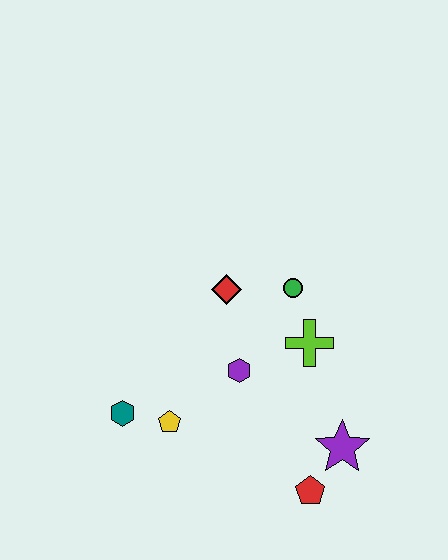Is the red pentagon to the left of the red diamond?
No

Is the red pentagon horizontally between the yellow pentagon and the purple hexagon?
No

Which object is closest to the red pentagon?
The purple star is closest to the red pentagon.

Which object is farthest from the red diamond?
The red pentagon is farthest from the red diamond.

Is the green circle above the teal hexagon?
Yes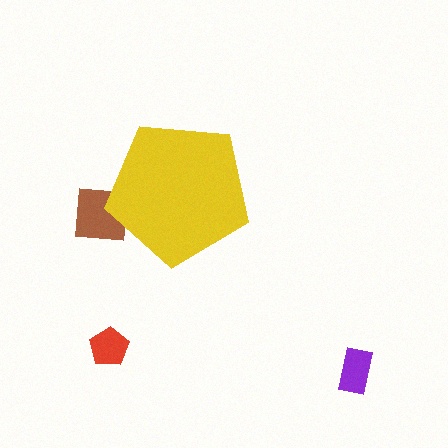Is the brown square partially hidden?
Yes, the brown square is partially hidden behind the yellow pentagon.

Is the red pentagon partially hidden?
No, the red pentagon is fully visible.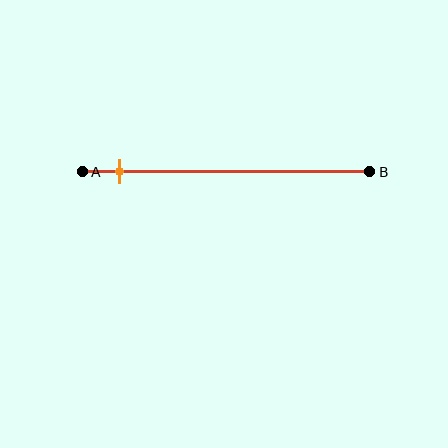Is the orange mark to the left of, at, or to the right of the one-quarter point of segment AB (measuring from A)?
The orange mark is to the left of the one-quarter point of segment AB.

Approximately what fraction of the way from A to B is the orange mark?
The orange mark is approximately 15% of the way from A to B.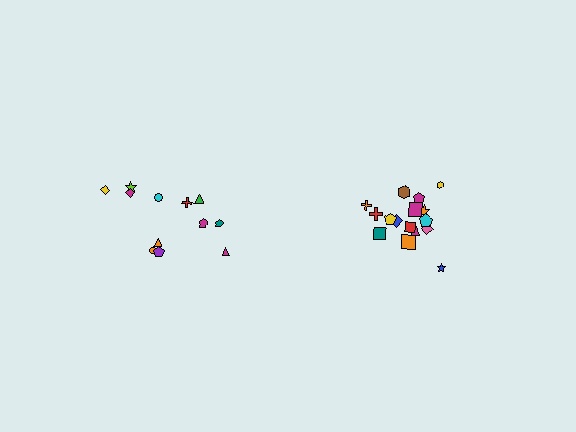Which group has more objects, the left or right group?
The right group.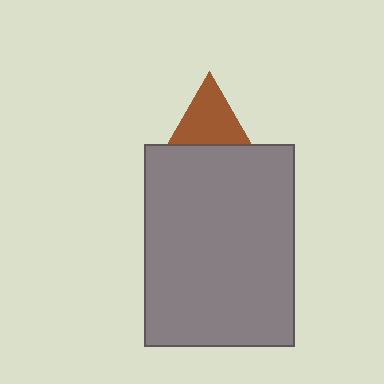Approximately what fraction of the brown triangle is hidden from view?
Roughly 60% of the brown triangle is hidden behind the gray rectangle.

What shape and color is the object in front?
The object in front is a gray rectangle.